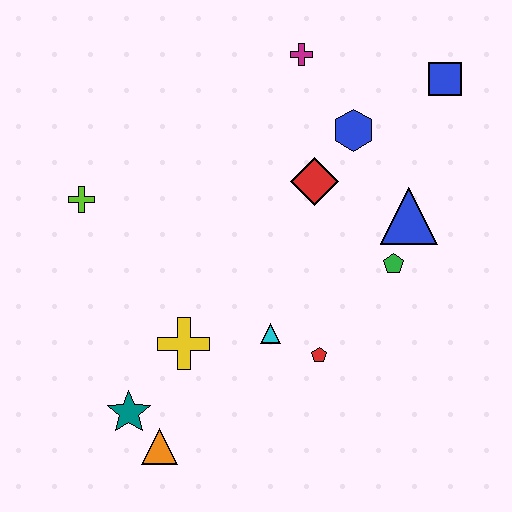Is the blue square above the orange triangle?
Yes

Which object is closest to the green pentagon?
The blue triangle is closest to the green pentagon.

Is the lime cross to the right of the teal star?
No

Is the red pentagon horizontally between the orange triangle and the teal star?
No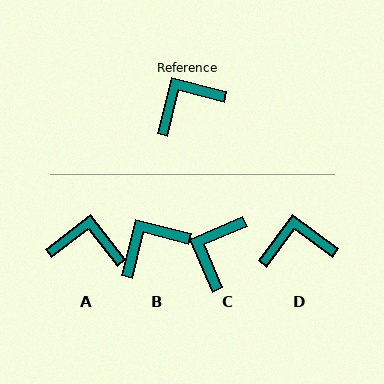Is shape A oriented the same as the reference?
No, it is off by about 39 degrees.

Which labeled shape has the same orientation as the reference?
B.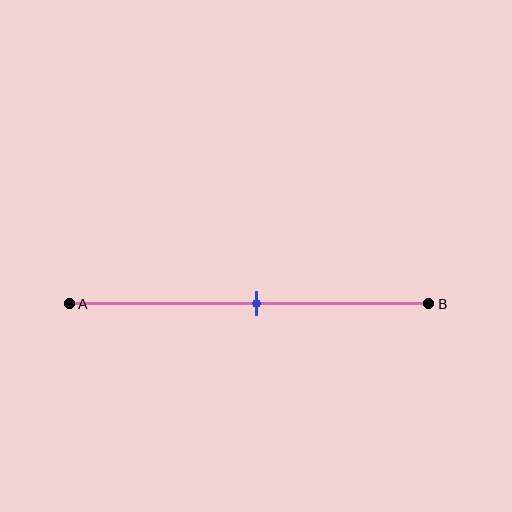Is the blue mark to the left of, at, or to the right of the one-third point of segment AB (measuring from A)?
The blue mark is to the right of the one-third point of segment AB.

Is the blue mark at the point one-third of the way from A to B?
No, the mark is at about 50% from A, not at the 33% one-third point.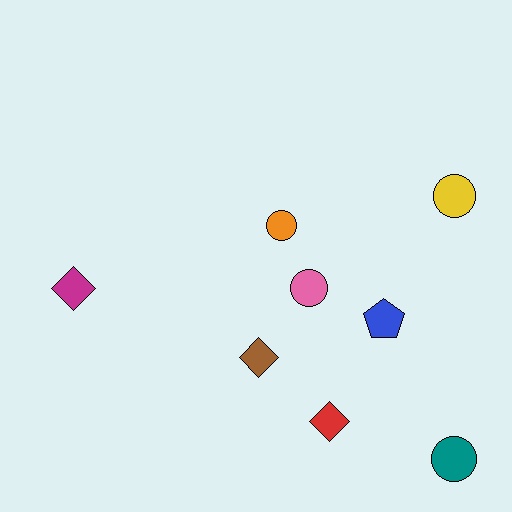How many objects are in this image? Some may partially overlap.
There are 8 objects.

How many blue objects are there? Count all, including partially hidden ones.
There is 1 blue object.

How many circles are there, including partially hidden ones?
There are 4 circles.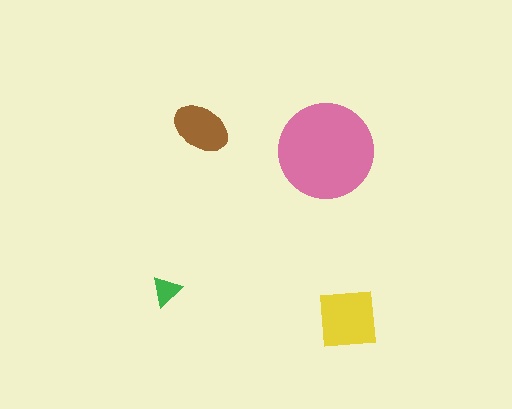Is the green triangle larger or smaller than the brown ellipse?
Smaller.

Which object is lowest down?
The yellow square is bottommost.